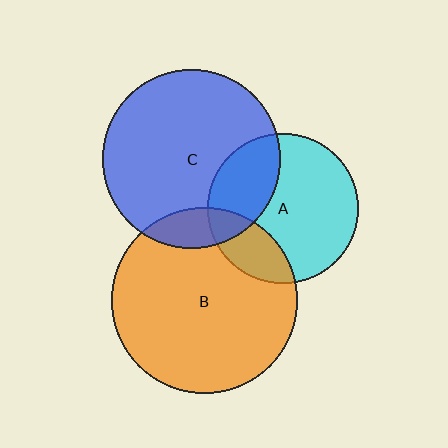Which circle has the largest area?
Circle B (orange).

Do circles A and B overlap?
Yes.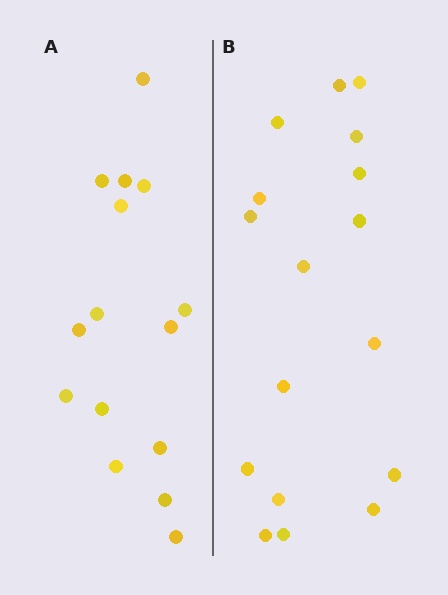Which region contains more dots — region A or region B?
Region B (the right region) has more dots.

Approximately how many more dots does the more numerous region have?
Region B has just a few more — roughly 2 or 3 more dots than region A.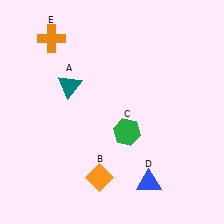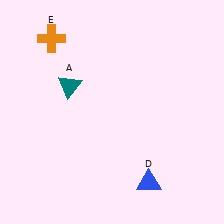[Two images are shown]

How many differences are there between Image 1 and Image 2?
There are 2 differences between the two images.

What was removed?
The green hexagon (C), the orange diamond (B) were removed in Image 2.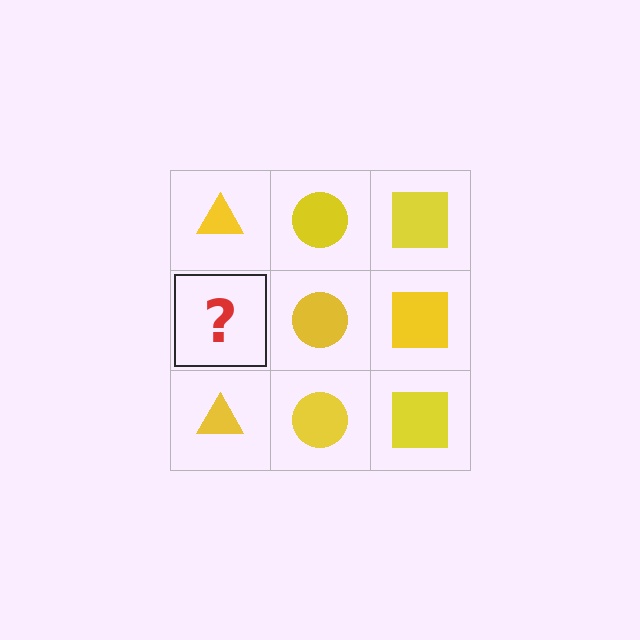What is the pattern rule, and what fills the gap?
The rule is that each column has a consistent shape. The gap should be filled with a yellow triangle.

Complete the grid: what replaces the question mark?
The question mark should be replaced with a yellow triangle.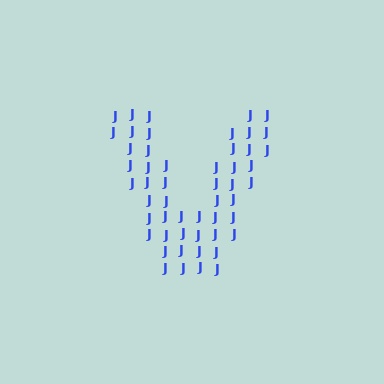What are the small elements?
The small elements are letter J's.